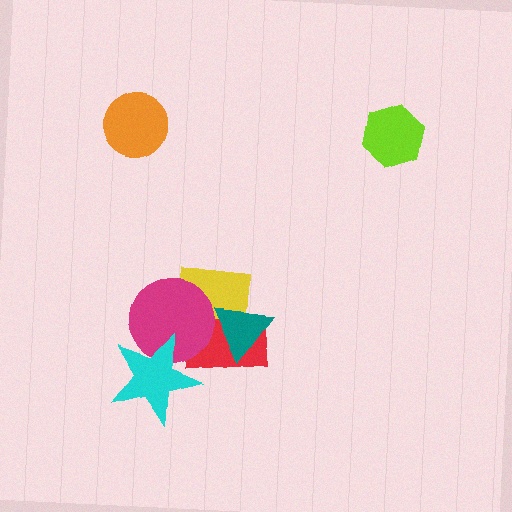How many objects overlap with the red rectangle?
4 objects overlap with the red rectangle.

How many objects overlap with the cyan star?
2 objects overlap with the cyan star.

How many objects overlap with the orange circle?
0 objects overlap with the orange circle.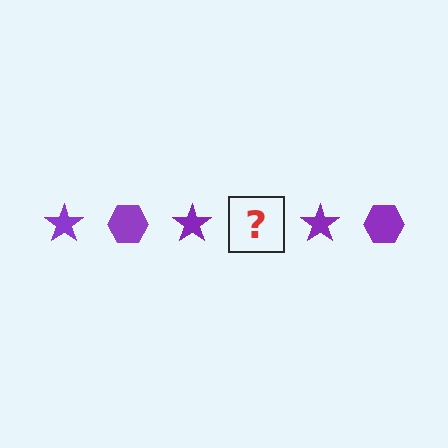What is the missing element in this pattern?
The missing element is a purple hexagon.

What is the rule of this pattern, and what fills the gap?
The rule is that the pattern cycles through star, hexagon shapes in purple. The gap should be filled with a purple hexagon.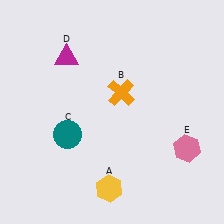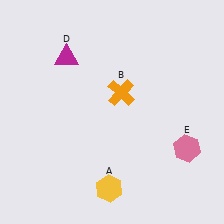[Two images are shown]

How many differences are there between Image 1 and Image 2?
There is 1 difference between the two images.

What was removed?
The teal circle (C) was removed in Image 2.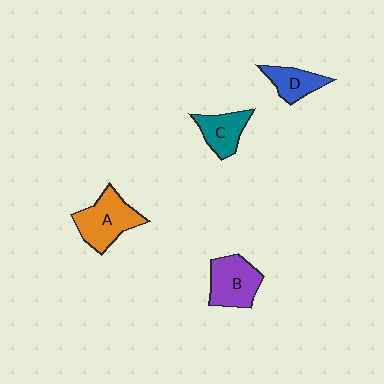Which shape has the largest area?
Shape A (orange).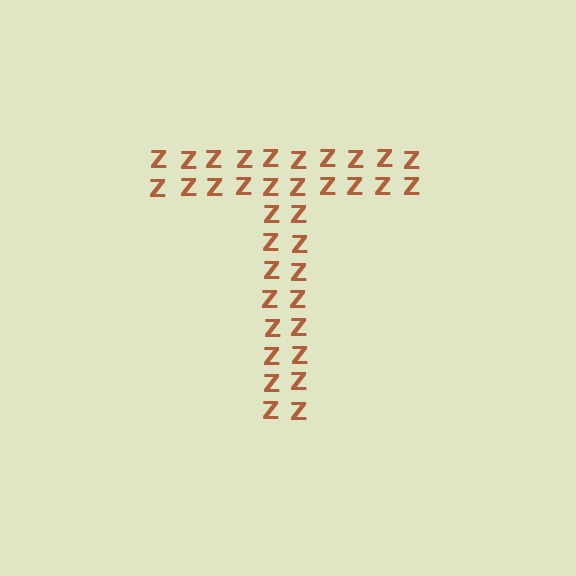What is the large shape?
The large shape is the letter T.